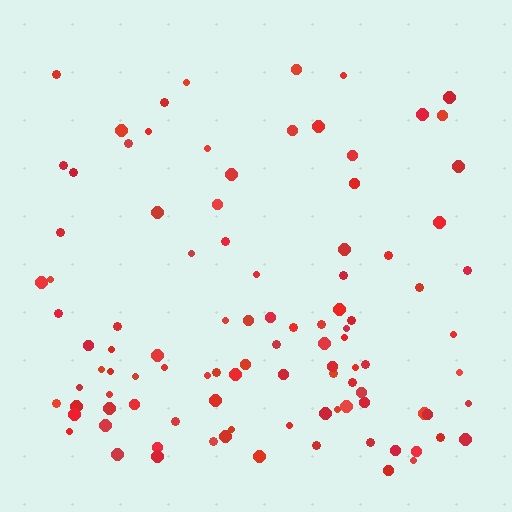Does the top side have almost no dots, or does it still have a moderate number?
Still a moderate number, just noticeably fewer than the bottom.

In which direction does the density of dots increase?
From top to bottom, with the bottom side densest.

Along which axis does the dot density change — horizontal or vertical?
Vertical.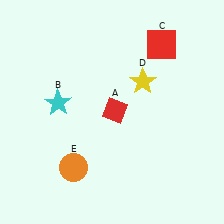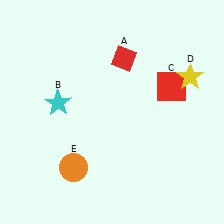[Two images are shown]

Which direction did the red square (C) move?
The red square (C) moved down.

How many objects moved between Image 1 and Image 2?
3 objects moved between the two images.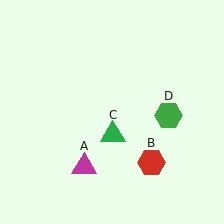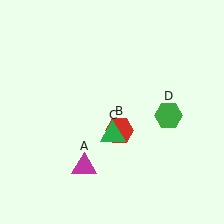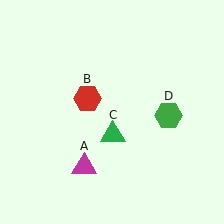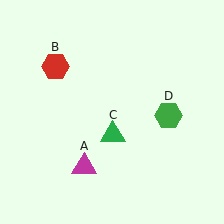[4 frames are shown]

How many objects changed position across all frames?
1 object changed position: red hexagon (object B).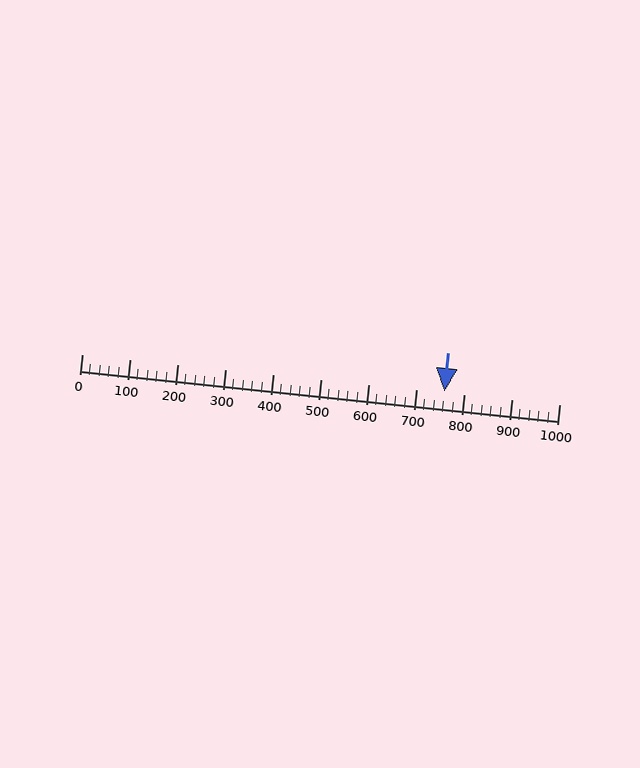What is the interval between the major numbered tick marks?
The major tick marks are spaced 100 units apart.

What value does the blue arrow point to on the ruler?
The blue arrow points to approximately 760.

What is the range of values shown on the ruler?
The ruler shows values from 0 to 1000.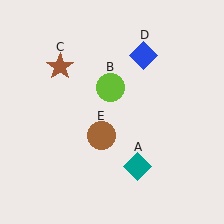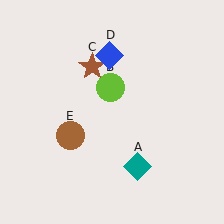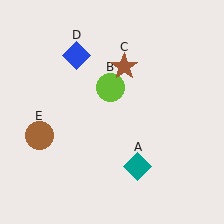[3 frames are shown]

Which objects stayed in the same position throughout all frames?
Teal diamond (object A) and lime circle (object B) remained stationary.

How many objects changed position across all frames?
3 objects changed position: brown star (object C), blue diamond (object D), brown circle (object E).